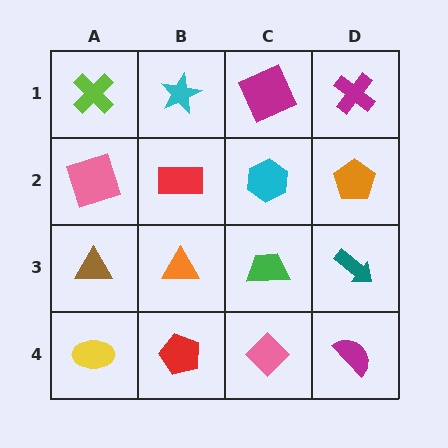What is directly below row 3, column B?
A red pentagon.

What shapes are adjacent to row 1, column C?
A cyan hexagon (row 2, column C), a cyan star (row 1, column B), a magenta cross (row 1, column D).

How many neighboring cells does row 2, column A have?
3.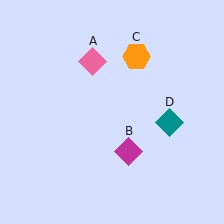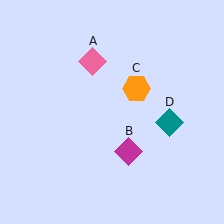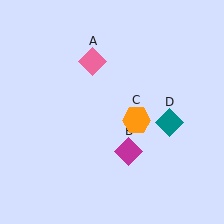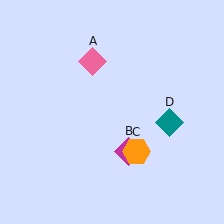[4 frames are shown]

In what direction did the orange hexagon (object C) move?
The orange hexagon (object C) moved down.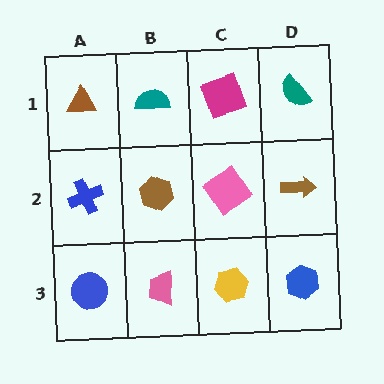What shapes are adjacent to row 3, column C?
A pink diamond (row 2, column C), a pink trapezoid (row 3, column B), a blue hexagon (row 3, column D).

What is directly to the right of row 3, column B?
A yellow hexagon.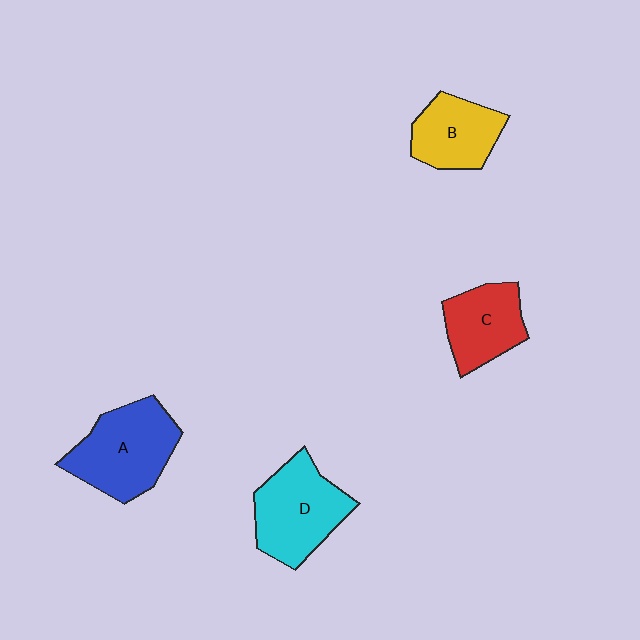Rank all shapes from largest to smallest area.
From largest to smallest: A (blue), D (cyan), C (red), B (yellow).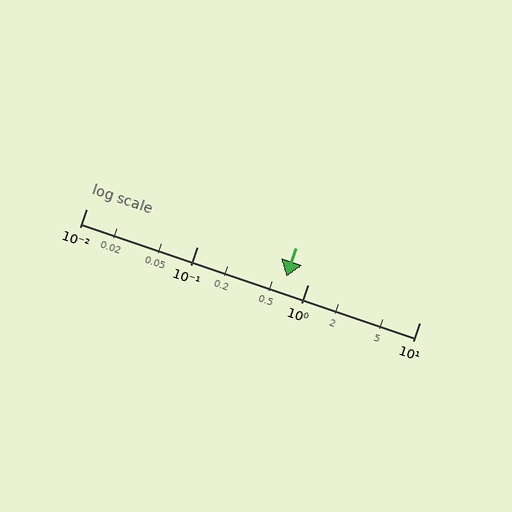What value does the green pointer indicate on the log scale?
The pointer indicates approximately 0.63.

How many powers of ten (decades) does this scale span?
The scale spans 3 decades, from 0.01 to 10.